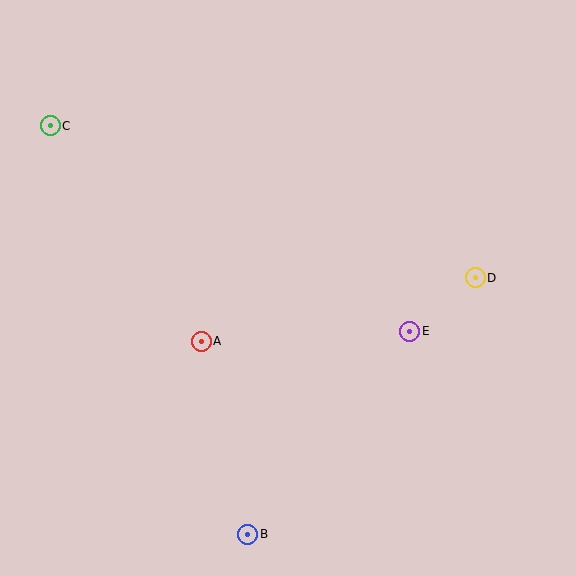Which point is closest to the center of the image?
Point A at (201, 341) is closest to the center.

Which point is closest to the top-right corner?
Point D is closest to the top-right corner.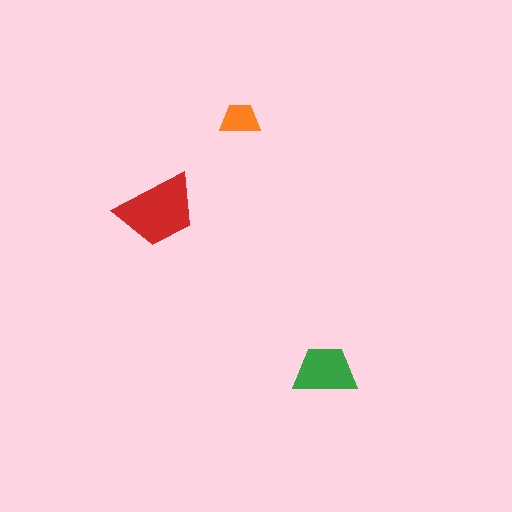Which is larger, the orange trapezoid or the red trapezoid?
The red one.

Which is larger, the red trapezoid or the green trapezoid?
The red one.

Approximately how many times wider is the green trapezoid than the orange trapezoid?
About 1.5 times wider.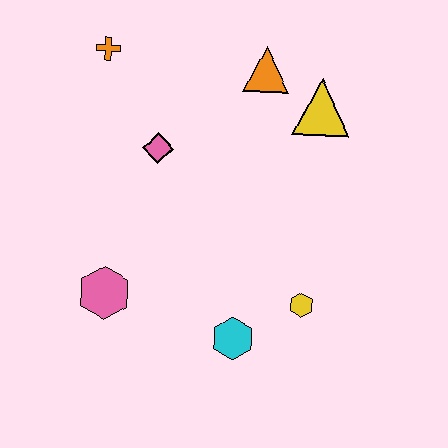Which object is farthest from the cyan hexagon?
The orange cross is farthest from the cyan hexagon.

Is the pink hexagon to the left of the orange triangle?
Yes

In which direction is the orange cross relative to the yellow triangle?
The orange cross is to the left of the yellow triangle.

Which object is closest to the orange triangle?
The yellow triangle is closest to the orange triangle.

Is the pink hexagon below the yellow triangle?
Yes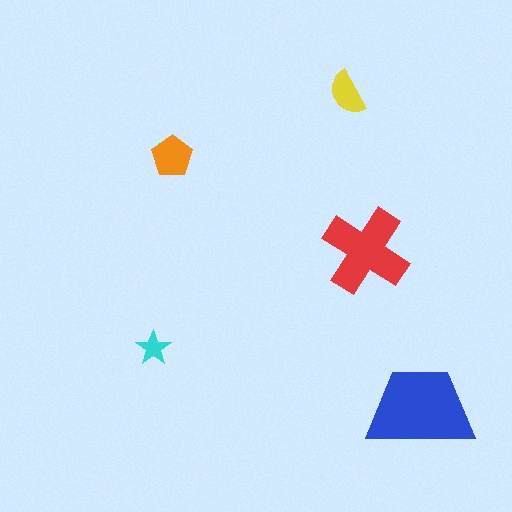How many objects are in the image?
There are 5 objects in the image.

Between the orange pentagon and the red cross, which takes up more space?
The red cross.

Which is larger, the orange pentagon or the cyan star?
The orange pentagon.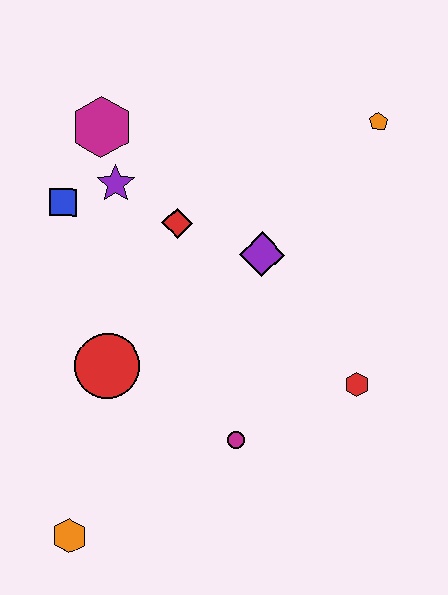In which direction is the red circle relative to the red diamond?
The red circle is below the red diamond.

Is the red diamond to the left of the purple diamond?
Yes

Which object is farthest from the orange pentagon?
The orange hexagon is farthest from the orange pentagon.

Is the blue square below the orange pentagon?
Yes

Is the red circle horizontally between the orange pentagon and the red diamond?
No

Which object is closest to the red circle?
The magenta circle is closest to the red circle.